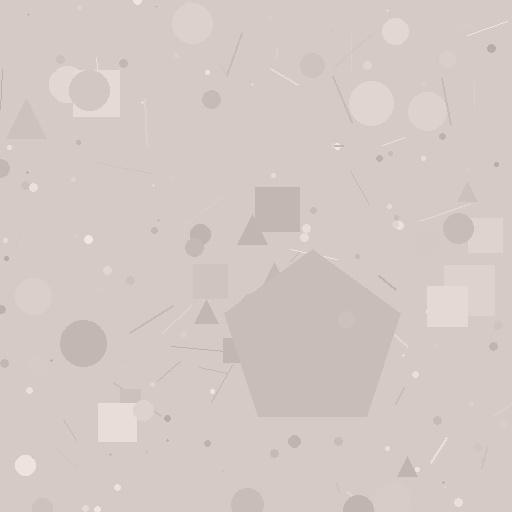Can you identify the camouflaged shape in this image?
The camouflaged shape is a pentagon.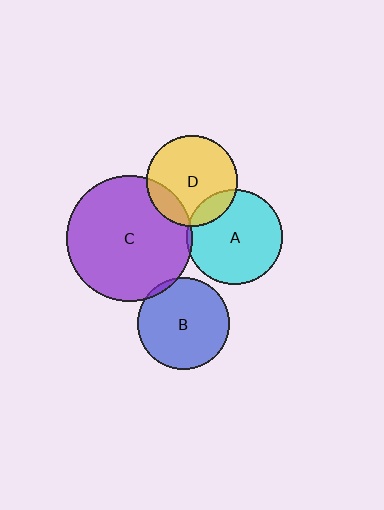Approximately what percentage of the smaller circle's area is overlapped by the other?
Approximately 5%.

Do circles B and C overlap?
Yes.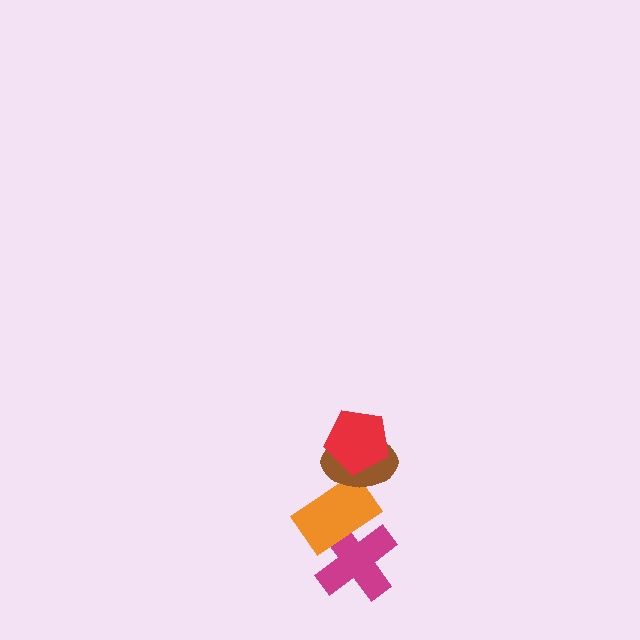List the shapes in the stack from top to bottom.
From top to bottom: the red pentagon, the brown ellipse, the orange rectangle, the magenta cross.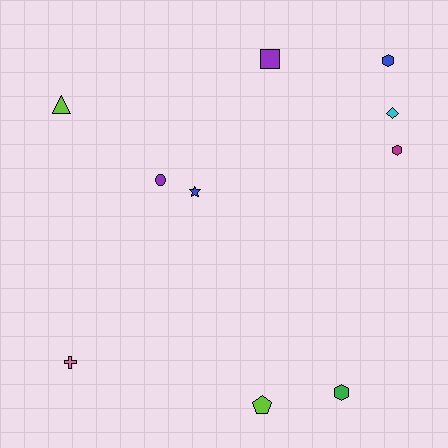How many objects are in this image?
There are 10 objects.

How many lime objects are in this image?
There are 2 lime objects.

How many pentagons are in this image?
There is 1 pentagon.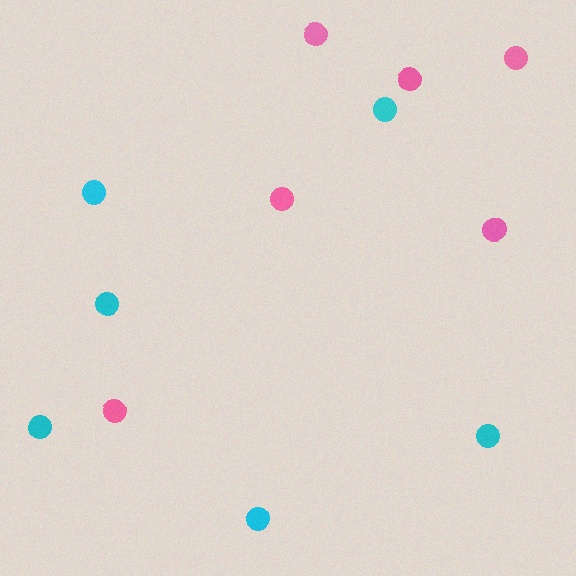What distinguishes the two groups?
There are 2 groups: one group of cyan circles (6) and one group of pink circles (6).